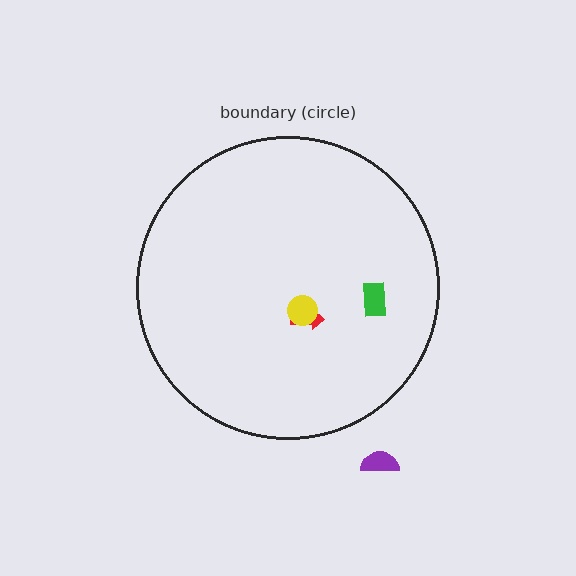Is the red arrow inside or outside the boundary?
Inside.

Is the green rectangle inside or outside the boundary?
Inside.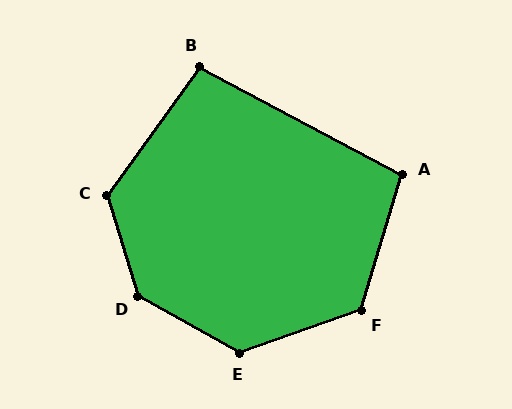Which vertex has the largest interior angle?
D, at approximately 136 degrees.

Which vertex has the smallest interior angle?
B, at approximately 97 degrees.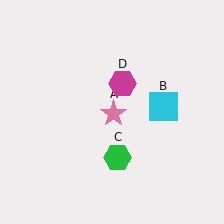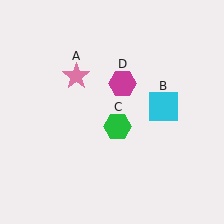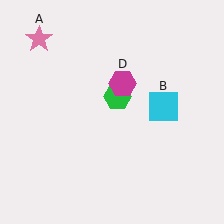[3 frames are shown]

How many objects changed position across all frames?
2 objects changed position: pink star (object A), green hexagon (object C).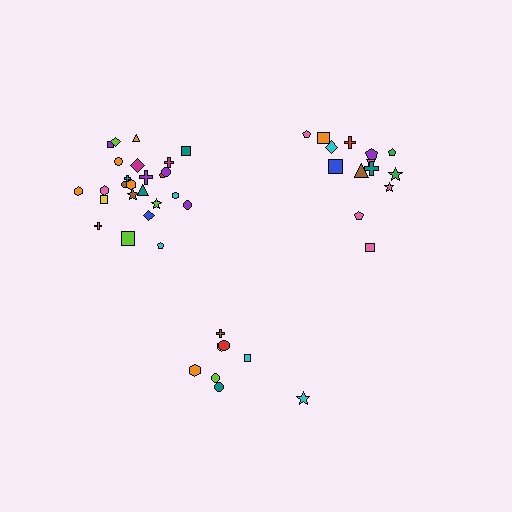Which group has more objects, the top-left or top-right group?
The top-left group.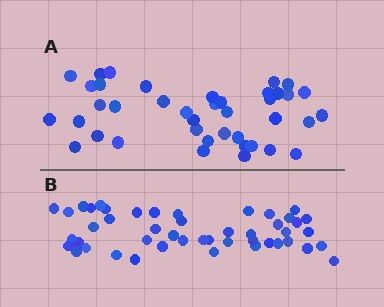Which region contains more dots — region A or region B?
Region B (the bottom region) has more dots.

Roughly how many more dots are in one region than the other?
Region B has roughly 8 or so more dots than region A.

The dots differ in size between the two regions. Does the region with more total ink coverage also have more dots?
No. Region A has more total ink coverage because its dots are larger, but region B actually contains more individual dots. Total area can be misleading — the number of items is what matters here.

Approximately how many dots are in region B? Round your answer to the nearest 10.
About 50 dots. (The exact count is 48, which rounds to 50.)